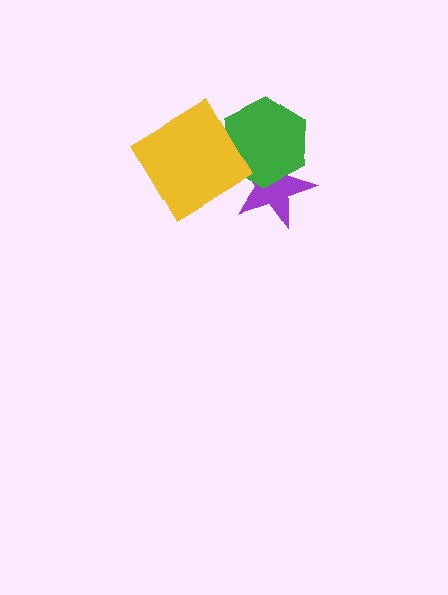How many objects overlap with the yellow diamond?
1 object overlaps with the yellow diamond.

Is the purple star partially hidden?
Yes, it is partially covered by another shape.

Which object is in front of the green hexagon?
The yellow diamond is in front of the green hexagon.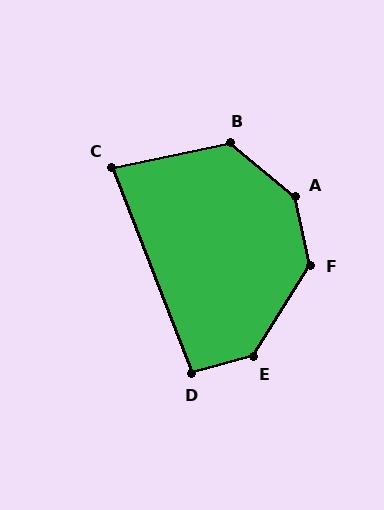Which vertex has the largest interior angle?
A, at approximately 142 degrees.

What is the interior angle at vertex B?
Approximately 128 degrees (obtuse).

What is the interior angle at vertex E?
Approximately 137 degrees (obtuse).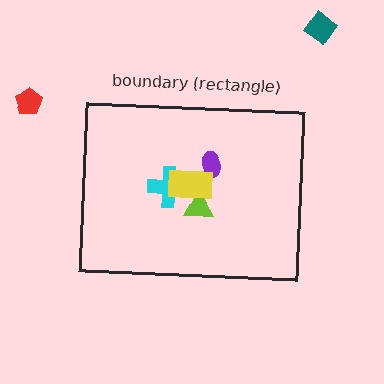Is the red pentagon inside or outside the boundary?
Outside.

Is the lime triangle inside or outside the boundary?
Inside.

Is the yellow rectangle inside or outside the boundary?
Inside.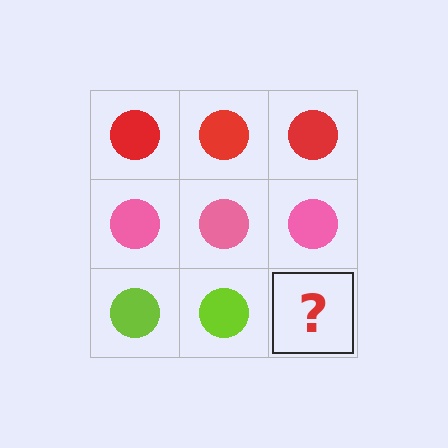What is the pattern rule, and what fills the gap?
The rule is that each row has a consistent color. The gap should be filled with a lime circle.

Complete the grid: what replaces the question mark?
The question mark should be replaced with a lime circle.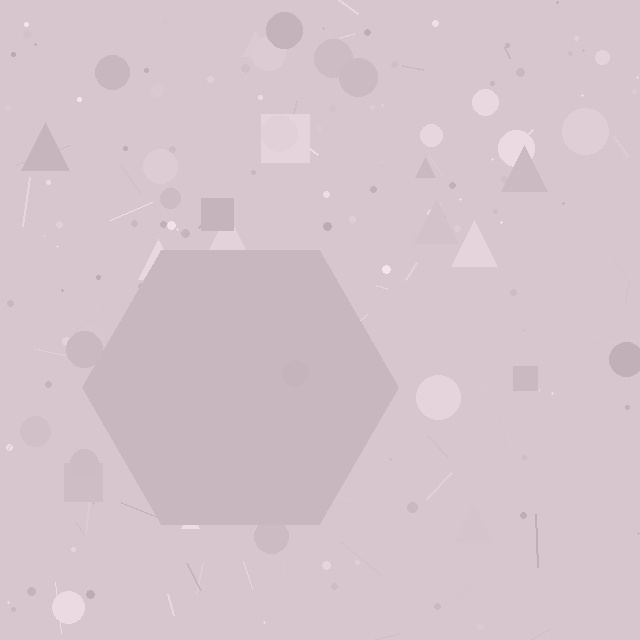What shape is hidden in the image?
A hexagon is hidden in the image.